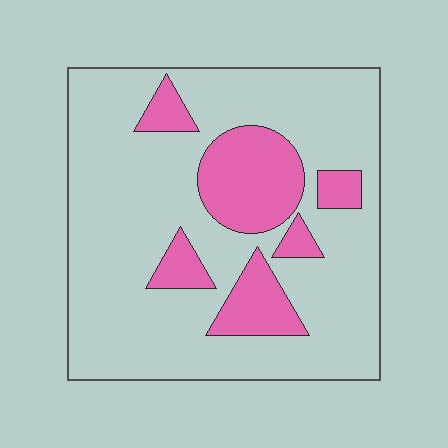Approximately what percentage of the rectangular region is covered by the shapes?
Approximately 20%.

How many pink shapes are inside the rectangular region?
6.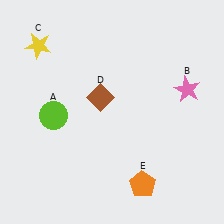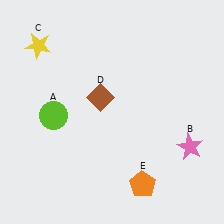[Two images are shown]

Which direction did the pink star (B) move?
The pink star (B) moved down.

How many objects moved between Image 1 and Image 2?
1 object moved between the two images.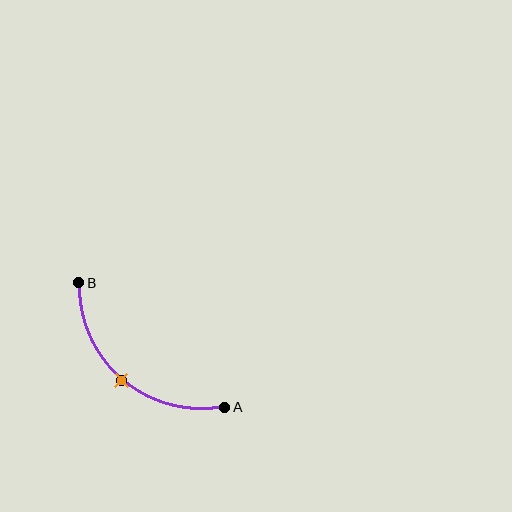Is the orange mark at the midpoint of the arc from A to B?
Yes. The orange mark lies on the arc at equal arc-length from both A and B — it is the arc midpoint.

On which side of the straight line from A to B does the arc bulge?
The arc bulges below and to the left of the straight line connecting A and B.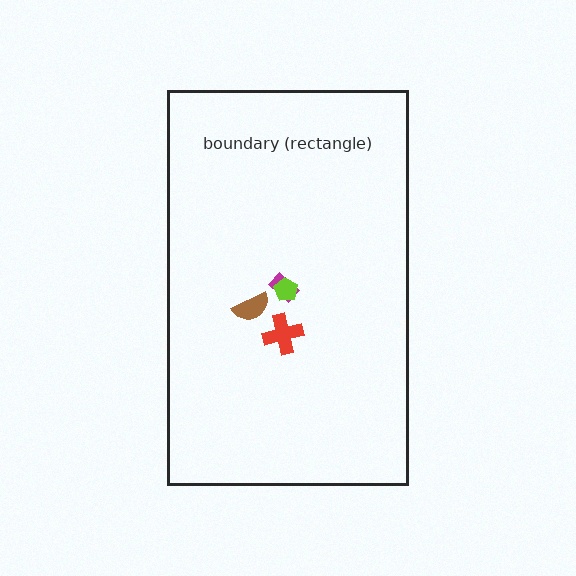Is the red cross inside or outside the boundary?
Inside.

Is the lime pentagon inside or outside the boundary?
Inside.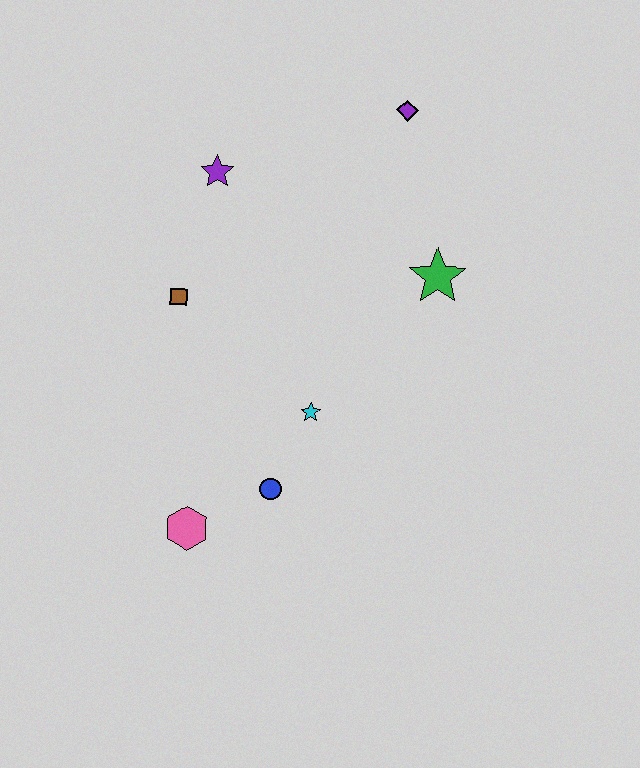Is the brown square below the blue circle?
No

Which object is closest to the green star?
The purple diamond is closest to the green star.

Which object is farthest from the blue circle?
The purple diamond is farthest from the blue circle.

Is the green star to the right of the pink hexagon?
Yes